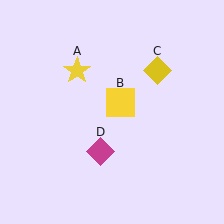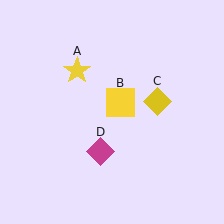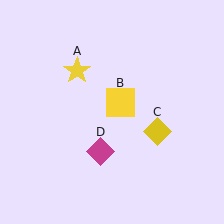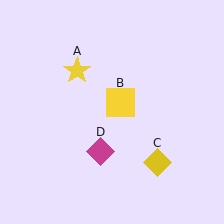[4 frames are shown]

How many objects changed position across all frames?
1 object changed position: yellow diamond (object C).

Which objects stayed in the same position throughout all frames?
Yellow star (object A) and yellow square (object B) and magenta diamond (object D) remained stationary.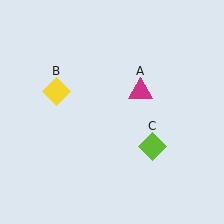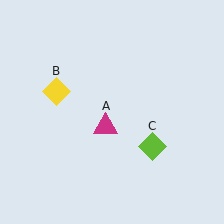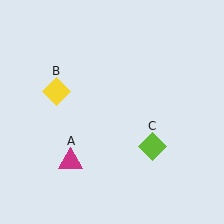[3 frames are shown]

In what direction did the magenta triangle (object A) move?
The magenta triangle (object A) moved down and to the left.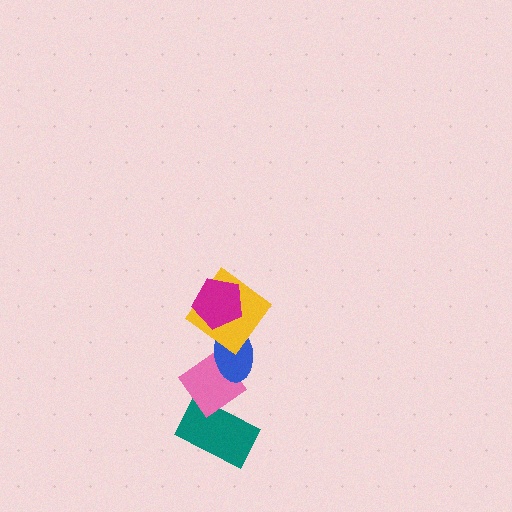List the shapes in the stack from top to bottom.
From top to bottom: the magenta pentagon, the yellow diamond, the blue ellipse, the pink diamond, the teal rectangle.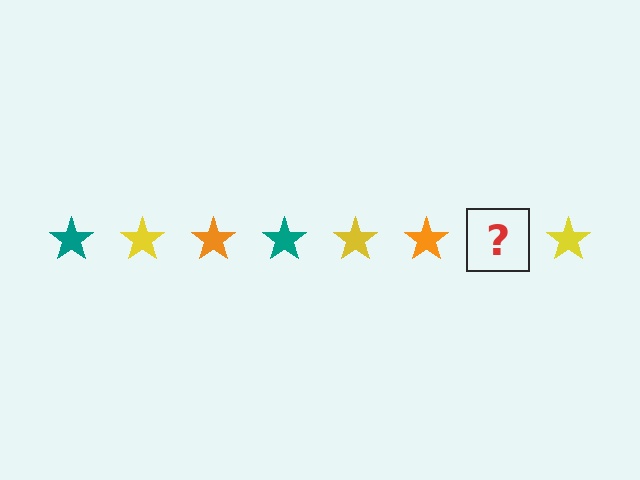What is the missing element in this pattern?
The missing element is a teal star.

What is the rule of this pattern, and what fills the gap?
The rule is that the pattern cycles through teal, yellow, orange stars. The gap should be filled with a teal star.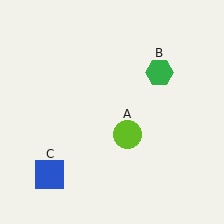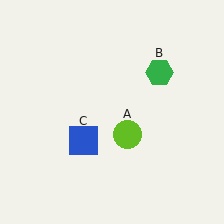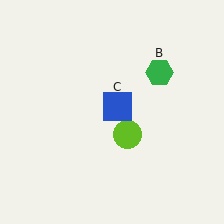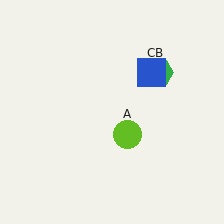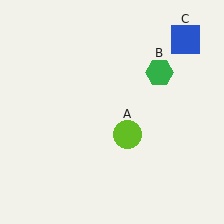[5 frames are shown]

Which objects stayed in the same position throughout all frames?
Lime circle (object A) and green hexagon (object B) remained stationary.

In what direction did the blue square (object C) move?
The blue square (object C) moved up and to the right.